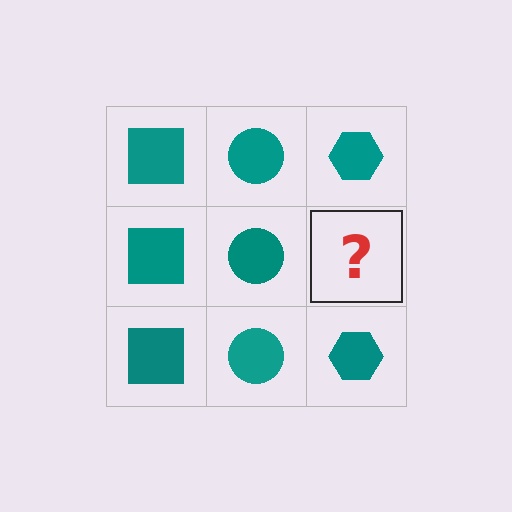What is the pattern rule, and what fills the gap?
The rule is that each column has a consistent shape. The gap should be filled with a teal hexagon.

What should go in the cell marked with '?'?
The missing cell should contain a teal hexagon.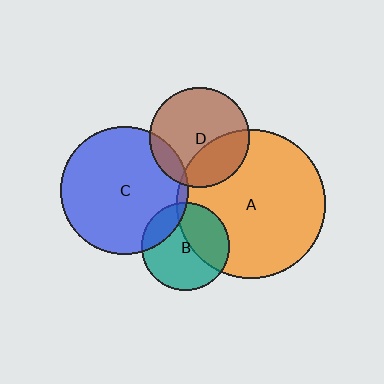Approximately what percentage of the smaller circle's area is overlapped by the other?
Approximately 40%.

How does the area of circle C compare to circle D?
Approximately 1.6 times.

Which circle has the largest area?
Circle A (orange).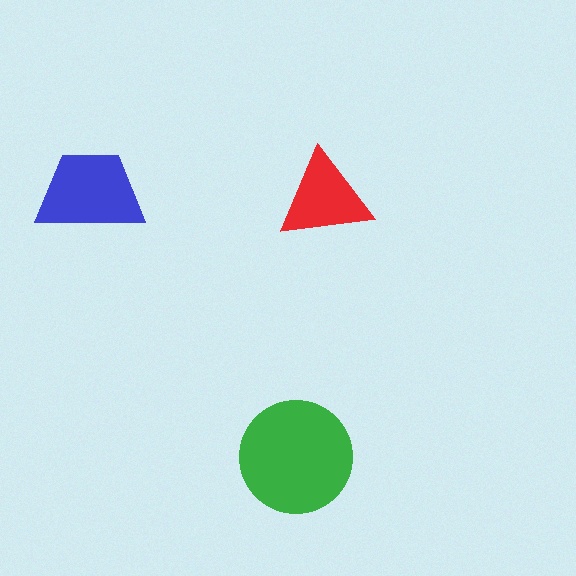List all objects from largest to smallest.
The green circle, the blue trapezoid, the red triangle.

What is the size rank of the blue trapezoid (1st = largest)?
2nd.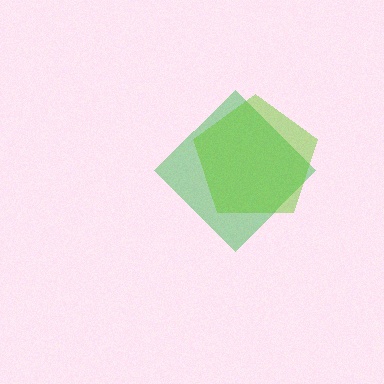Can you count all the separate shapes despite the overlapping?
Yes, there are 2 separate shapes.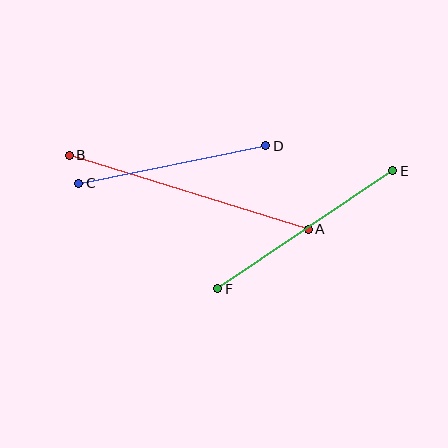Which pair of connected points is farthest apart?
Points A and B are farthest apart.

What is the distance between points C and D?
The distance is approximately 191 pixels.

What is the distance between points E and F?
The distance is approximately 211 pixels.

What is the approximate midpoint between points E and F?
The midpoint is at approximately (305, 230) pixels.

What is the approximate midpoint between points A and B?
The midpoint is at approximately (189, 192) pixels.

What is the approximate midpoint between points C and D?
The midpoint is at approximately (172, 165) pixels.